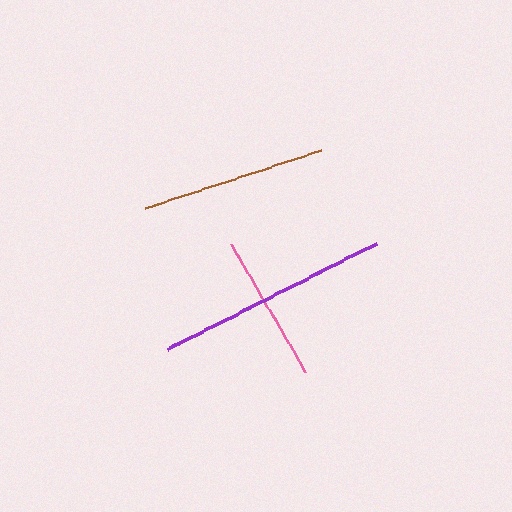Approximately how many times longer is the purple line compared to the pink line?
The purple line is approximately 1.6 times the length of the pink line.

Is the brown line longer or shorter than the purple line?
The purple line is longer than the brown line.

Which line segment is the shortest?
The pink line is the shortest at approximately 147 pixels.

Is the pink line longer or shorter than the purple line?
The purple line is longer than the pink line.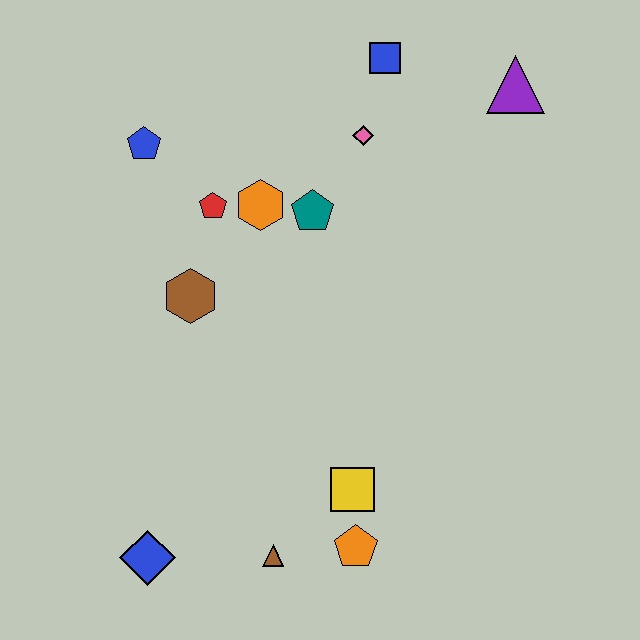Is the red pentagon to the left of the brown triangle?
Yes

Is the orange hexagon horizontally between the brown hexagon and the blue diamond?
No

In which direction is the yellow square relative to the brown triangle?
The yellow square is to the right of the brown triangle.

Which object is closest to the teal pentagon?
The orange hexagon is closest to the teal pentagon.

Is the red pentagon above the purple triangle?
No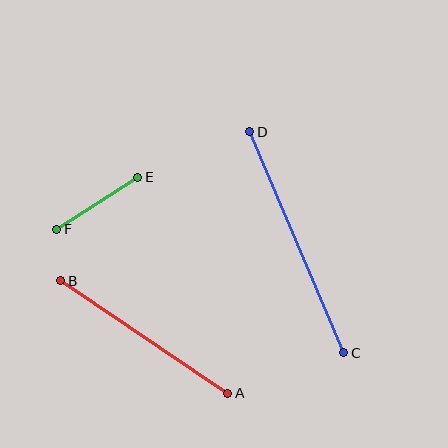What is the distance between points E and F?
The distance is approximately 96 pixels.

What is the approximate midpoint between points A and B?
The midpoint is at approximately (144, 337) pixels.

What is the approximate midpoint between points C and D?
The midpoint is at approximately (297, 242) pixels.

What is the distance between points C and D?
The distance is approximately 241 pixels.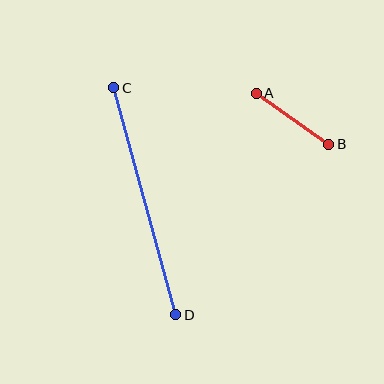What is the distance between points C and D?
The distance is approximately 236 pixels.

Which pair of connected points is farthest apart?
Points C and D are farthest apart.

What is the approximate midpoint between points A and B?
The midpoint is at approximately (293, 119) pixels.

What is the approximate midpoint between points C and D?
The midpoint is at approximately (145, 201) pixels.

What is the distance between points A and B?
The distance is approximately 89 pixels.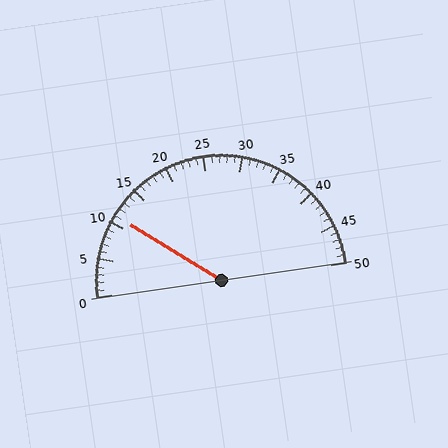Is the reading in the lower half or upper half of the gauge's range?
The reading is in the lower half of the range (0 to 50).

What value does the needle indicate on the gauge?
The needle indicates approximately 11.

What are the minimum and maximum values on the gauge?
The gauge ranges from 0 to 50.